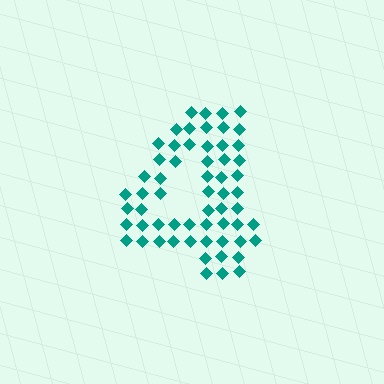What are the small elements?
The small elements are diamonds.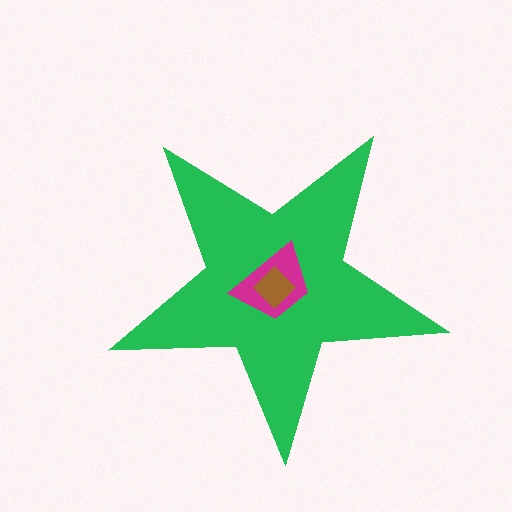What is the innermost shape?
The brown diamond.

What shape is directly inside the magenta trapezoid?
The brown diamond.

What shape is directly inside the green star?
The magenta trapezoid.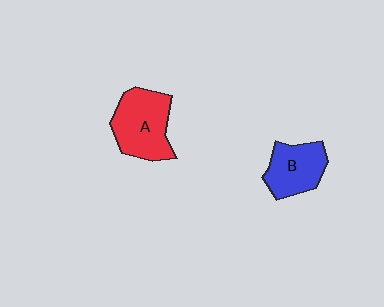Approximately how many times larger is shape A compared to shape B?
Approximately 1.3 times.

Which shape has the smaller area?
Shape B (blue).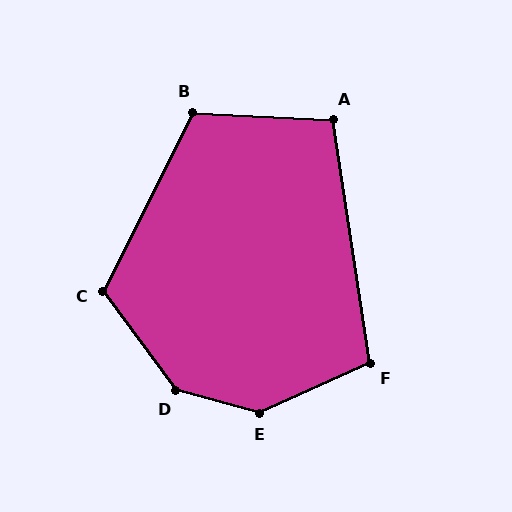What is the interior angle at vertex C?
Approximately 117 degrees (obtuse).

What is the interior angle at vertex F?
Approximately 105 degrees (obtuse).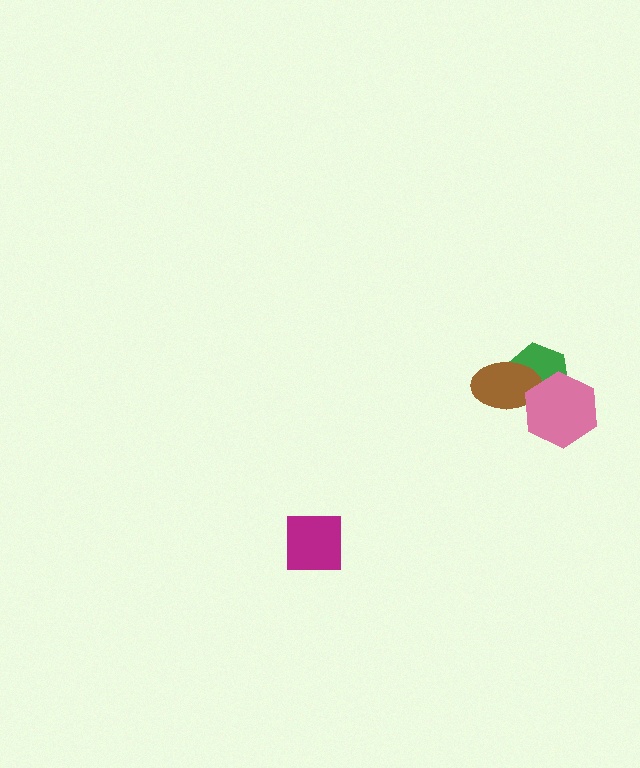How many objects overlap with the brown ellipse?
2 objects overlap with the brown ellipse.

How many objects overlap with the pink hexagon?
2 objects overlap with the pink hexagon.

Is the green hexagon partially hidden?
Yes, it is partially covered by another shape.